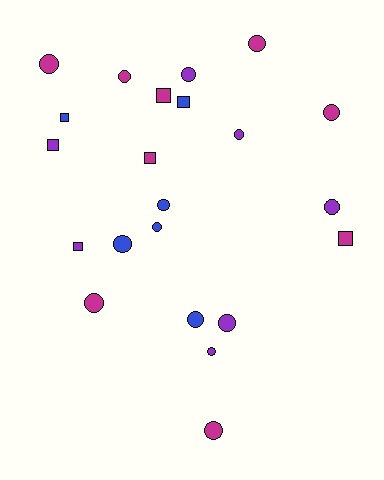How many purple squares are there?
There are 2 purple squares.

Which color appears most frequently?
Magenta, with 9 objects.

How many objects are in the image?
There are 22 objects.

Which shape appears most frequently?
Circle, with 15 objects.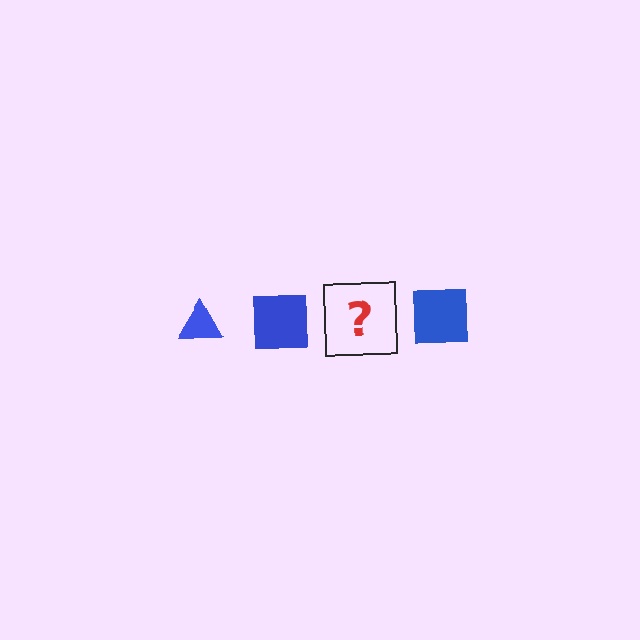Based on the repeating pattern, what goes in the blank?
The blank should be a blue triangle.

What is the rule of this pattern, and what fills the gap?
The rule is that the pattern cycles through triangle, square shapes in blue. The gap should be filled with a blue triangle.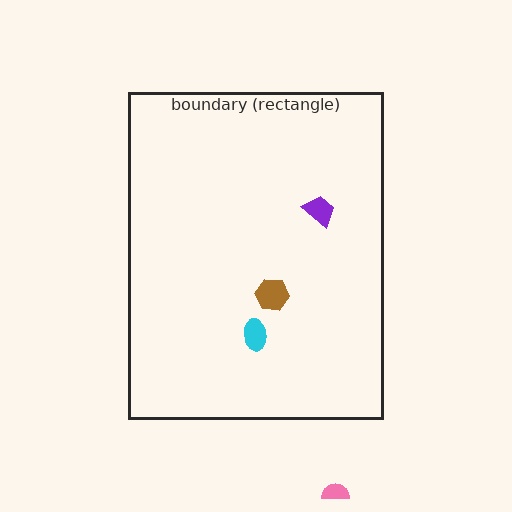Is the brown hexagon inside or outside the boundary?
Inside.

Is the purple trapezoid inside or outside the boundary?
Inside.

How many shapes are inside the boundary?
3 inside, 1 outside.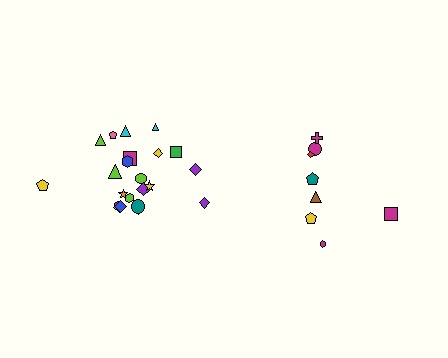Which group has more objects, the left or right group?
The left group.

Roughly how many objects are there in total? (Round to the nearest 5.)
Roughly 30 objects in total.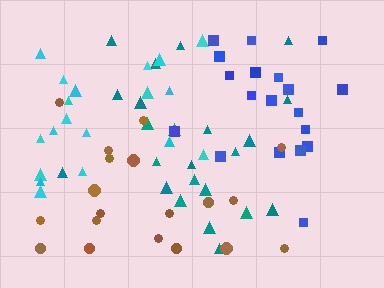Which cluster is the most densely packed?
Blue.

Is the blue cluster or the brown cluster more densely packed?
Blue.